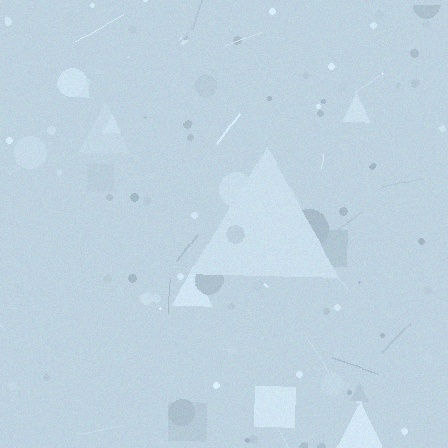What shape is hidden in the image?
A triangle is hidden in the image.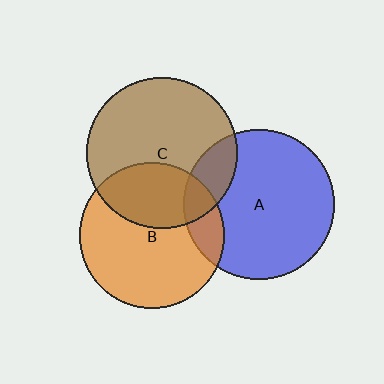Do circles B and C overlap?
Yes.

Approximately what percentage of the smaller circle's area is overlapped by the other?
Approximately 35%.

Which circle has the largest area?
Circle C (brown).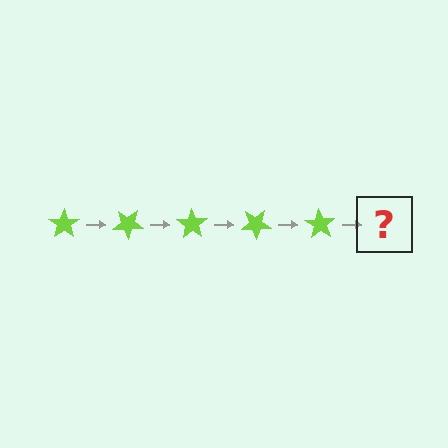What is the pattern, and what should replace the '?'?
The pattern is that the star rotates 35 degrees each step. The '?' should be a lime star rotated 175 degrees.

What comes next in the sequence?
The next element should be a lime star rotated 175 degrees.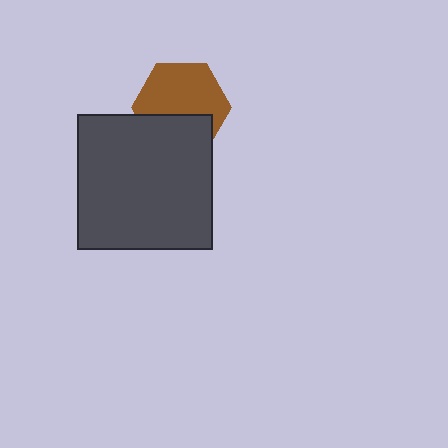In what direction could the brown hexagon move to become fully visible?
The brown hexagon could move up. That would shift it out from behind the dark gray square entirely.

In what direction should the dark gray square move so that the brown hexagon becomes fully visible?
The dark gray square should move down. That is the shortest direction to clear the overlap and leave the brown hexagon fully visible.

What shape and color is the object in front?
The object in front is a dark gray square.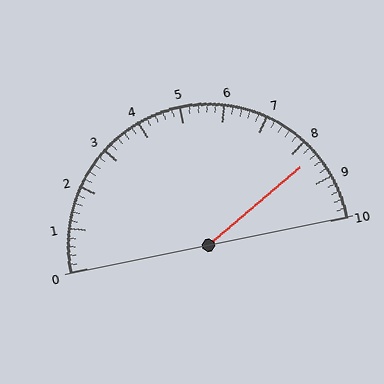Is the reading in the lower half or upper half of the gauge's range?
The reading is in the upper half of the range (0 to 10).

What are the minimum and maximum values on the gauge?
The gauge ranges from 0 to 10.